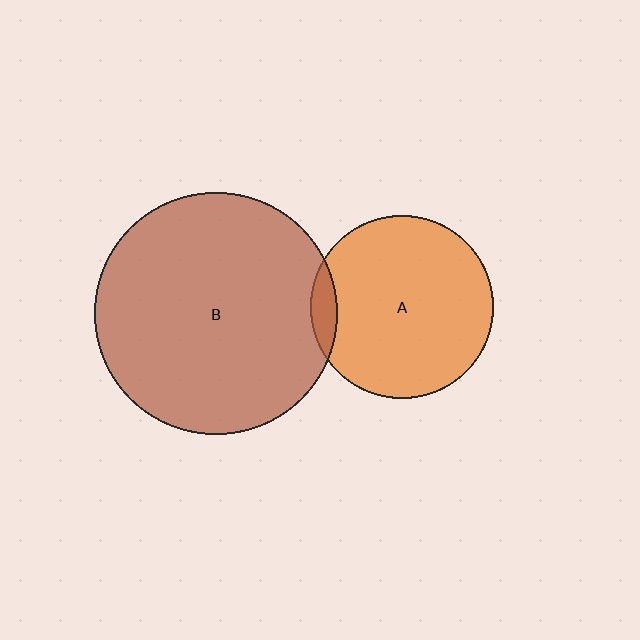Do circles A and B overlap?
Yes.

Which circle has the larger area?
Circle B (brown).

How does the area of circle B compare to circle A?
Approximately 1.7 times.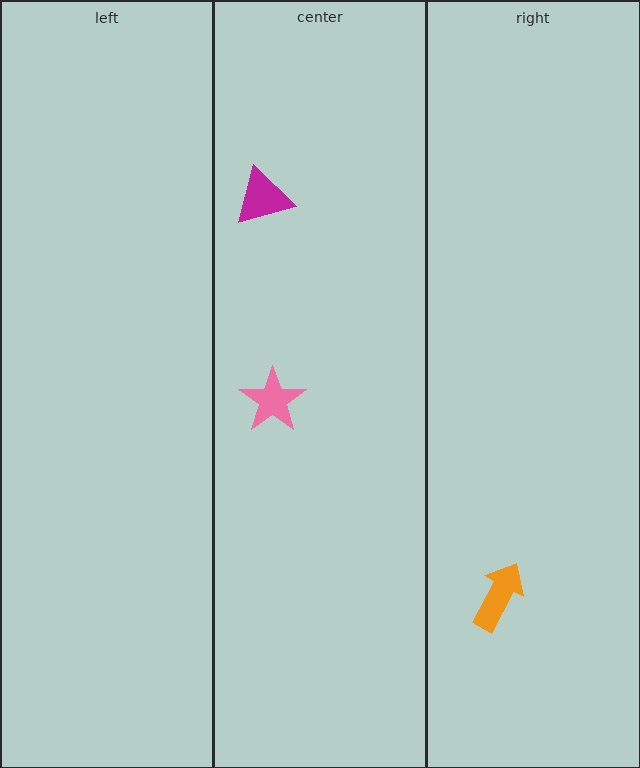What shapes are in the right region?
The orange arrow.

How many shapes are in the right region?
1.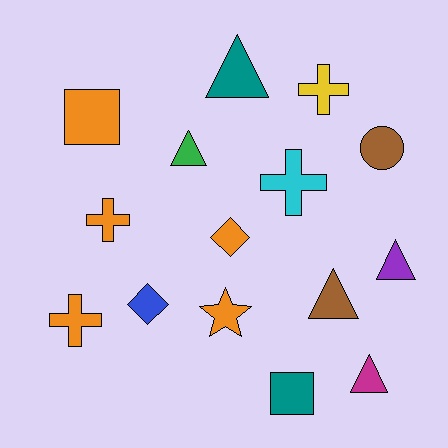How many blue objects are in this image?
There is 1 blue object.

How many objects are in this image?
There are 15 objects.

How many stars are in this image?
There is 1 star.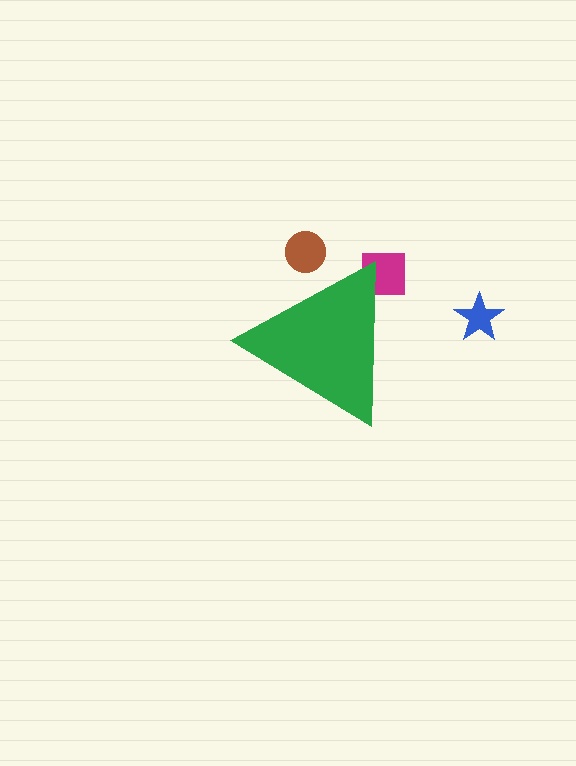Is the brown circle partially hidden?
Yes, the brown circle is partially hidden behind the green triangle.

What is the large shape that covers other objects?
A green triangle.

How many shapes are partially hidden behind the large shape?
2 shapes are partially hidden.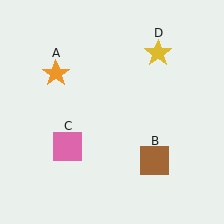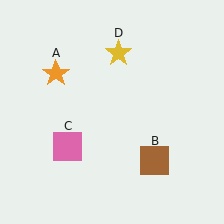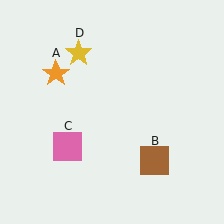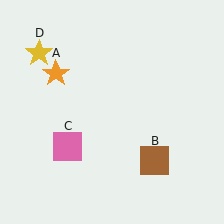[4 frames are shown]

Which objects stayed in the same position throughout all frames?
Orange star (object A) and brown square (object B) and pink square (object C) remained stationary.